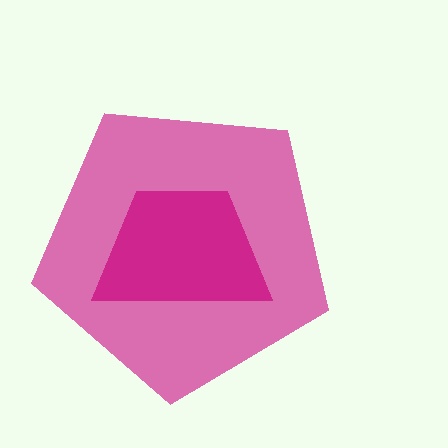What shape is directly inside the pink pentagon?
The magenta trapezoid.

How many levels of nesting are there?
2.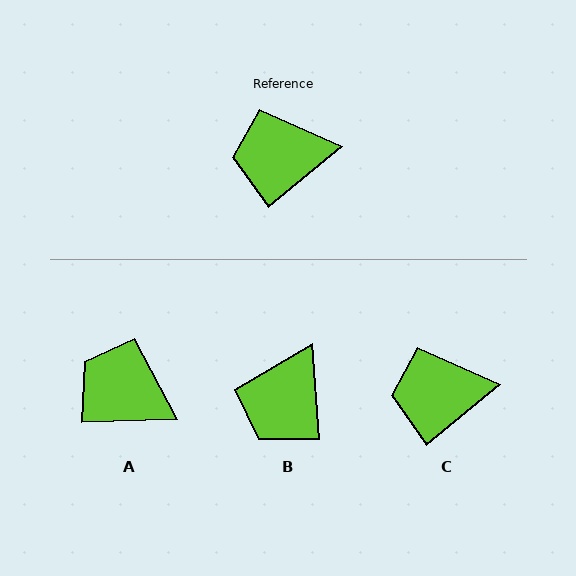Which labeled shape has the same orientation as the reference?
C.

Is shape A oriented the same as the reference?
No, it is off by about 38 degrees.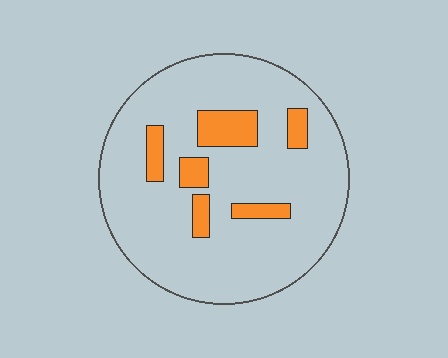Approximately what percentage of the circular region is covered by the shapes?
Approximately 15%.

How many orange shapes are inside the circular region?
6.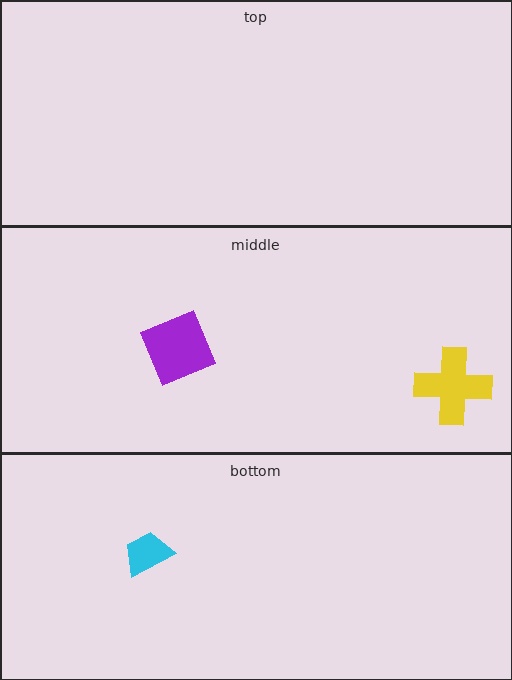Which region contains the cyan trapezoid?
The bottom region.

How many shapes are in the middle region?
2.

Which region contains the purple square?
The middle region.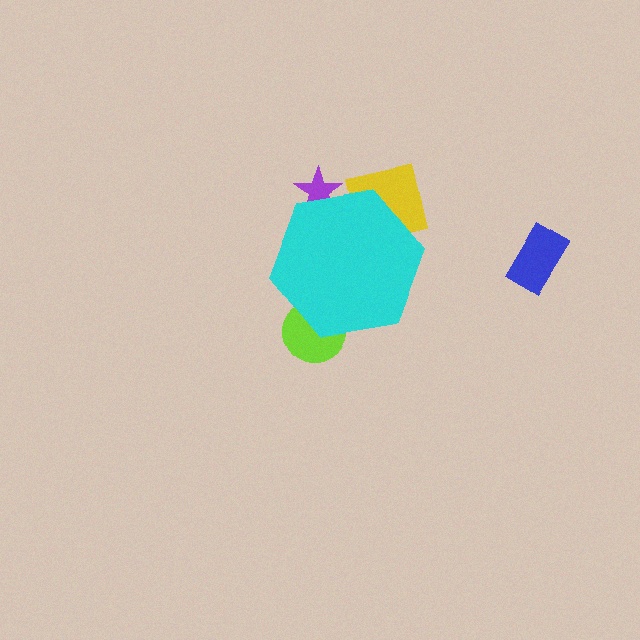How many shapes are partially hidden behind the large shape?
3 shapes are partially hidden.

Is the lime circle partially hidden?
Yes, the lime circle is partially hidden behind the cyan hexagon.